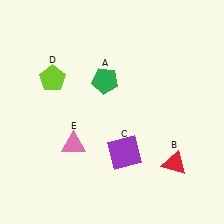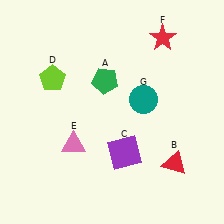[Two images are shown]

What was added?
A red star (F), a teal circle (G) were added in Image 2.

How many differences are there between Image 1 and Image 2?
There are 2 differences between the two images.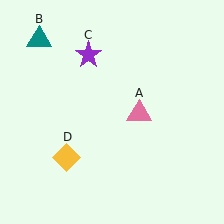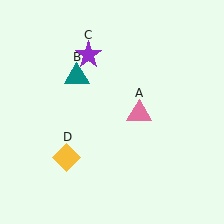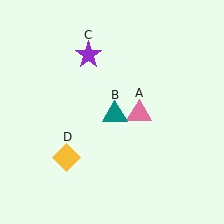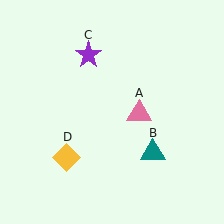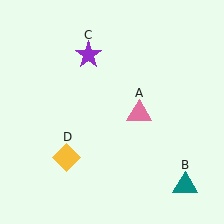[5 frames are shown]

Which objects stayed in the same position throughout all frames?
Pink triangle (object A) and purple star (object C) and yellow diamond (object D) remained stationary.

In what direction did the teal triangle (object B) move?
The teal triangle (object B) moved down and to the right.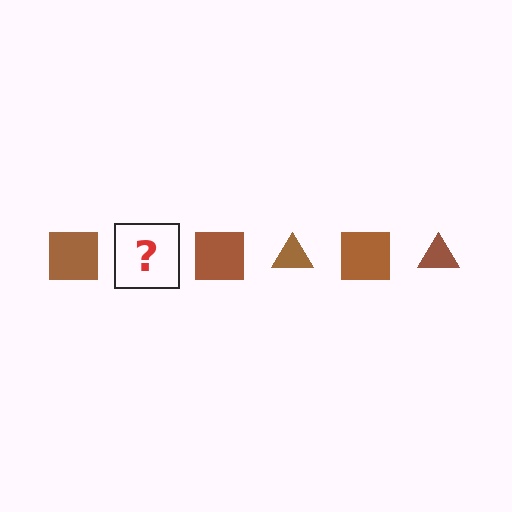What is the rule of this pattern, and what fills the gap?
The rule is that the pattern cycles through square, triangle shapes in brown. The gap should be filled with a brown triangle.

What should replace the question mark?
The question mark should be replaced with a brown triangle.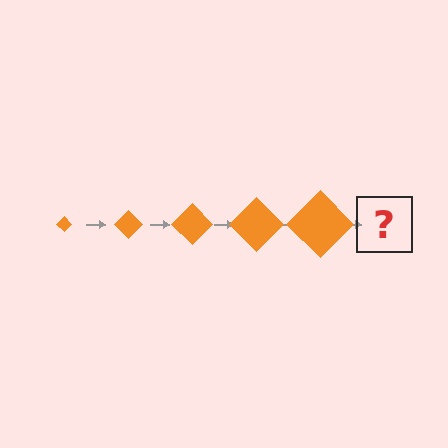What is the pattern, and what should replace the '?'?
The pattern is that the diamond gets progressively larger each step. The '?' should be an orange diamond, larger than the previous one.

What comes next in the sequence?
The next element should be an orange diamond, larger than the previous one.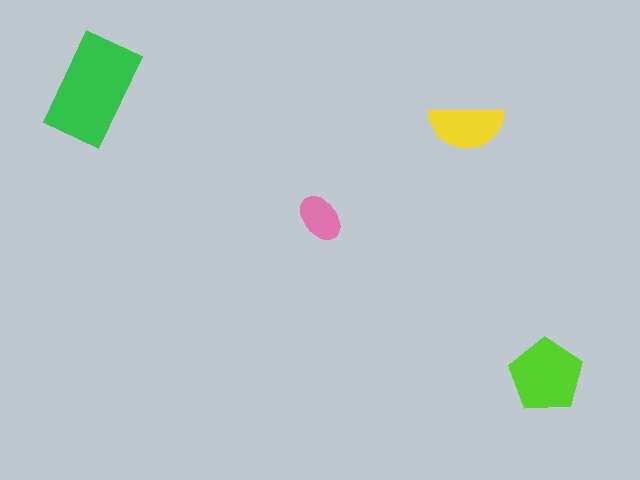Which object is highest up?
The green rectangle is topmost.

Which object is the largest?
The green rectangle.